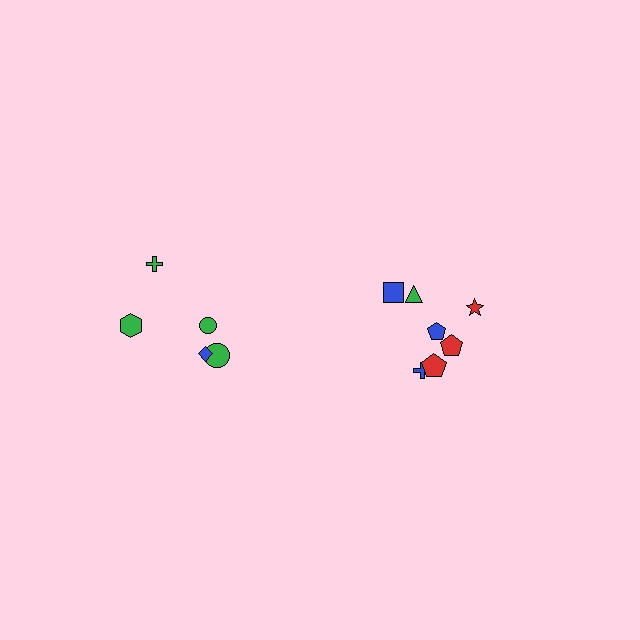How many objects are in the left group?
There are 5 objects.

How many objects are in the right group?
There are 7 objects.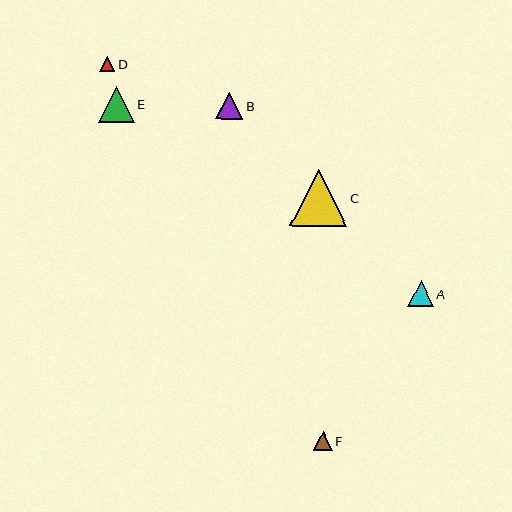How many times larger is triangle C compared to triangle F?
Triangle C is approximately 3.0 times the size of triangle F.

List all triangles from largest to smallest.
From largest to smallest: C, E, B, A, F, D.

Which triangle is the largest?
Triangle C is the largest with a size of approximately 57 pixels.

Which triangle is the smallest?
Triangle D is the smallest with a size of approximately 16 pixels.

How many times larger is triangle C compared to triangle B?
Triangle C is approximately 2.1 times the size of triangle B.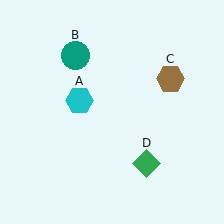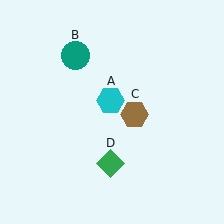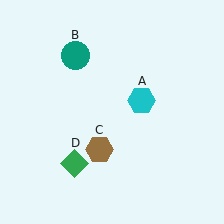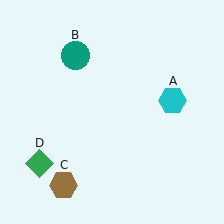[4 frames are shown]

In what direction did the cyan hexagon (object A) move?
The cyan hexagon (object A) moved right.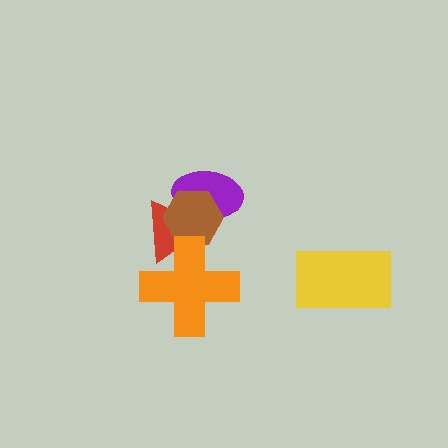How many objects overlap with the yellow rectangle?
0 objects overlap with the yellow rectangle.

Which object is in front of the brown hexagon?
The orange cross is in front of the brown hexagon.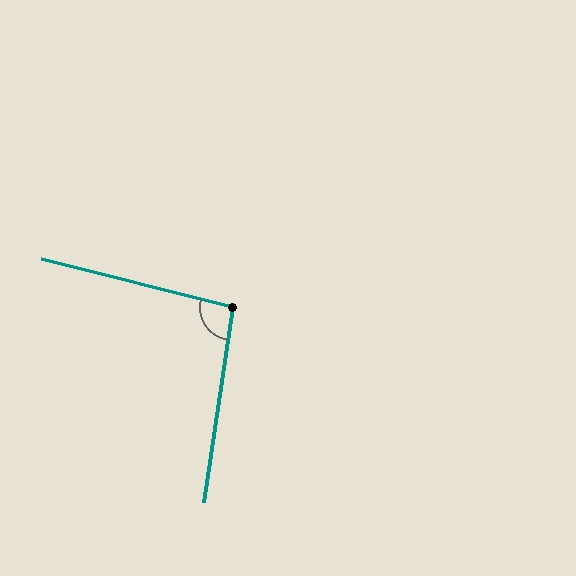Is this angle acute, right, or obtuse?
It is obtuse.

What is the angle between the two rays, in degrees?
Approximately 96 degrees.